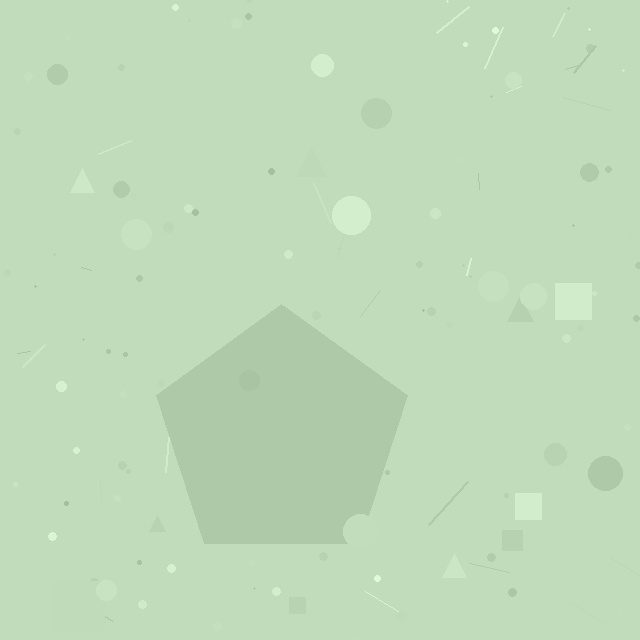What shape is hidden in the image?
A pentagon is hidden in the image.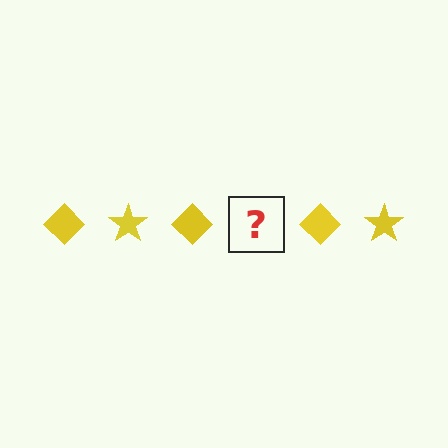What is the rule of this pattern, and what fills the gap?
The rule is that the pattern cycles through diamond, star shapes in yellow. The gap should be filled with a yellow star.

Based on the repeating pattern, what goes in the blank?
The blank should be a yellow star.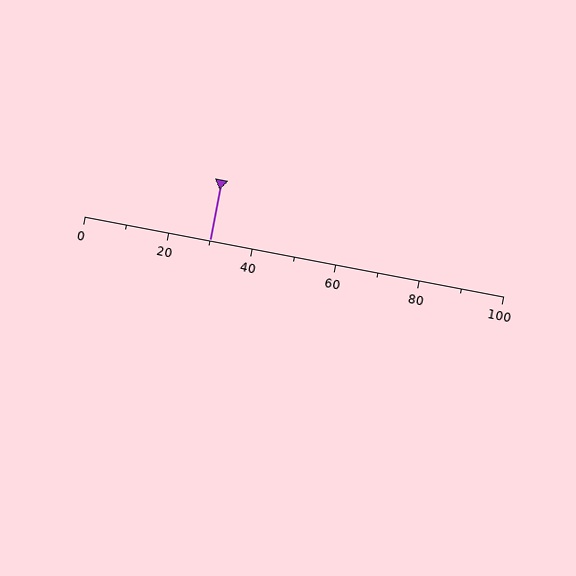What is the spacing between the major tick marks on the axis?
The major ticks are spaced 20 apart.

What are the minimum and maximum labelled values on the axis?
The axis runs from 0 to 100.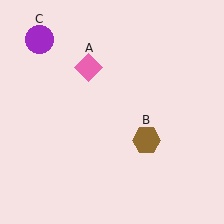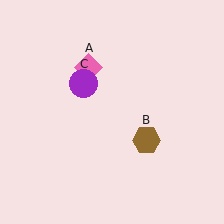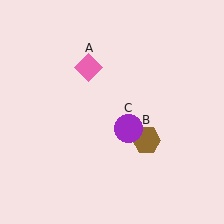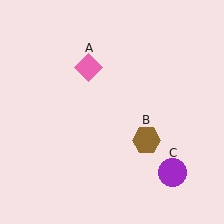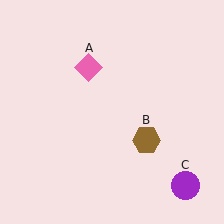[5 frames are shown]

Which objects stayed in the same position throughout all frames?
Pink diamond (object A) and brown hexagon (object B) remained stationary.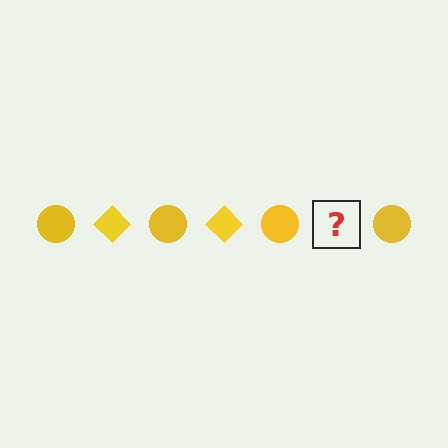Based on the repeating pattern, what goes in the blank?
The blank should be a yellow diamond.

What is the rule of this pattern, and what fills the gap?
The rule is that the pattern cycles through circle, diamond shapes in yellow. The gap should be filled with a yellow diamond.